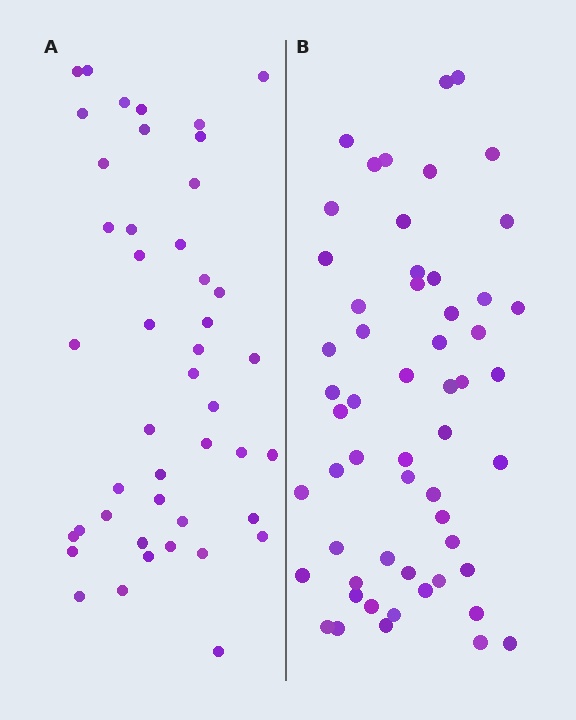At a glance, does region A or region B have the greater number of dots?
Region B (the right region) has more dots.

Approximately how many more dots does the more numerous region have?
Region B has roughly 12 or so more dots than region A.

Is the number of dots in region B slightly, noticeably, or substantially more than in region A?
Region B has only slightly more — the two regions are fairly close. The ratio is roughly 1.2 to 1.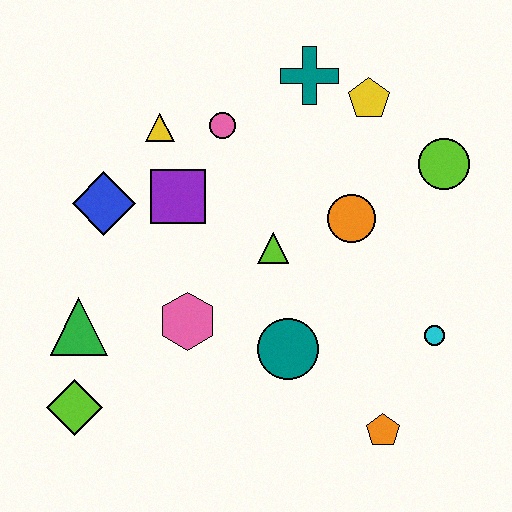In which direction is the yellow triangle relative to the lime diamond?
The yellow triangle is above the lime diamond.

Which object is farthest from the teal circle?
The teal cross is farthest from the teal circle.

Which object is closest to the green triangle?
The lime diamond is closest to the green triangle.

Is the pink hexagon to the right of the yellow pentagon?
No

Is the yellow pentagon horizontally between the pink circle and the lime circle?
Yes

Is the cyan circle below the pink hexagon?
Yes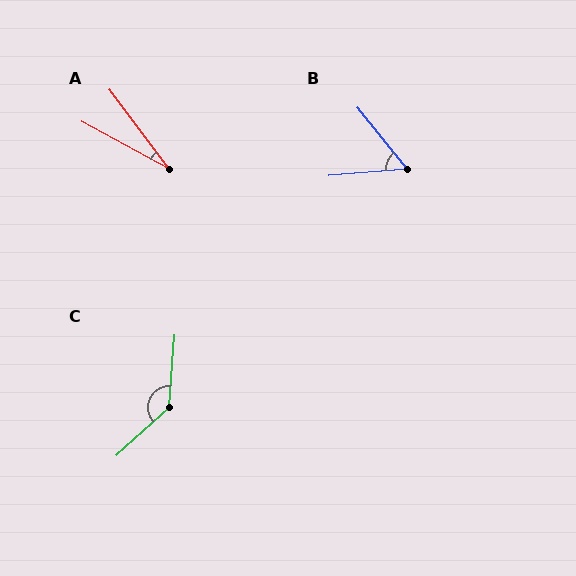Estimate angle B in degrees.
Approximately 55 degrees.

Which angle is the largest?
C, at approximately 137 degrees.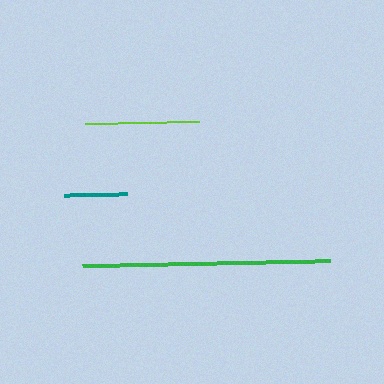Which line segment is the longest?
The green line is the longest at approximately 248 pixels.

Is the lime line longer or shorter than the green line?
The green line is longer than the lime line.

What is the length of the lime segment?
The lime segment is approximately 114 pixels long.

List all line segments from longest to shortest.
From longest to shortest: green, lime, teal.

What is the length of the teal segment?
The teal segment is approximately 63 pixels long.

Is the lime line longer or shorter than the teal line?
The lime line is longer than the teal line.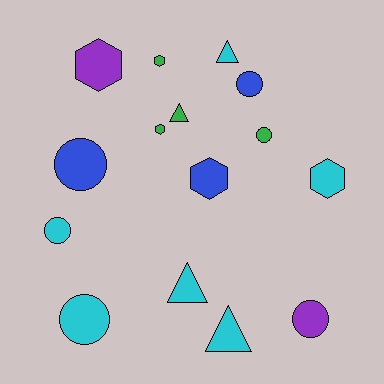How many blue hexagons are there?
There is 1 blue hexagon.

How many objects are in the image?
There are 15 objects.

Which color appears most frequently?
Cyan, with 6 objects.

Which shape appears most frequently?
Circle, with 6 objects.